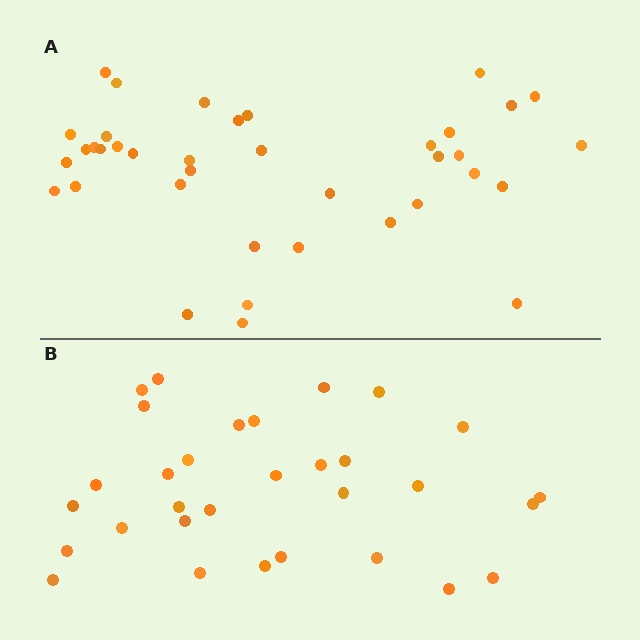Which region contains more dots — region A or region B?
Region A (the top region) has more dots.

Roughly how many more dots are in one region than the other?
Region A has roughly 8 or so more dots than region B.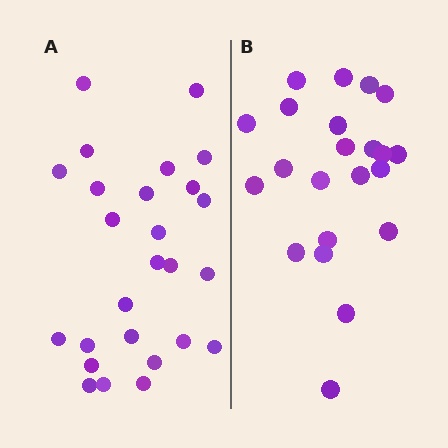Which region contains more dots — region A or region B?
Region A (the left region) has more dots.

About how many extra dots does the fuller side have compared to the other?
Region A has about 4 more dots than region B.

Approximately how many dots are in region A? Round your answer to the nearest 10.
About 30 dots. (The exact count is 26, which rounds to 30.)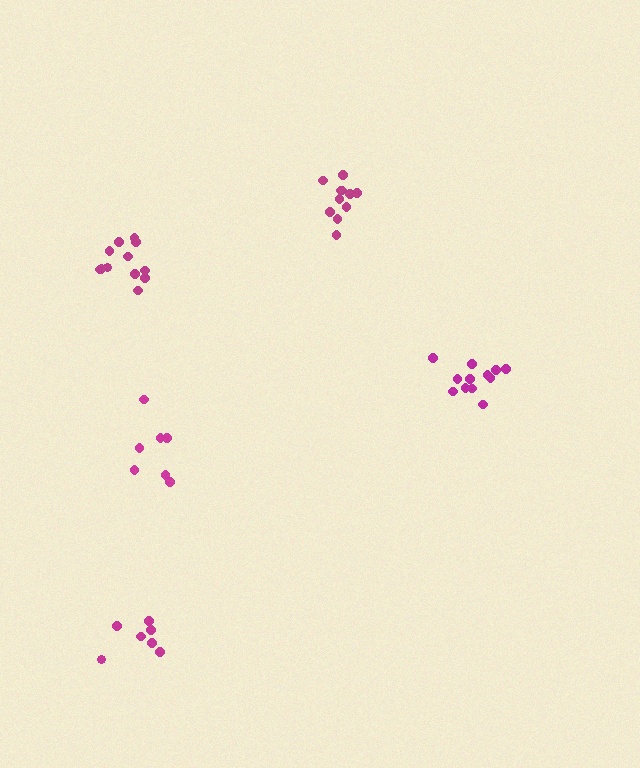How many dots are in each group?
Group 1: 7 dots, Group 2: 11 dots, Group 3: 12 dots, Group 4: 12 dots, Group 5: 7 dots (49 total).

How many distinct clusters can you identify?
There are 5 distinct clusters.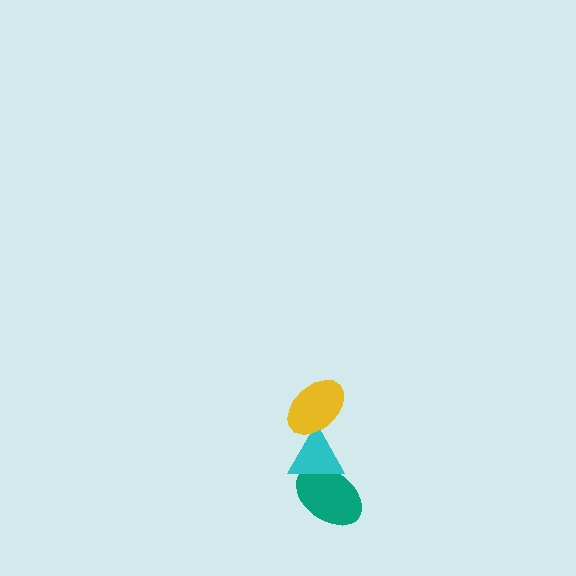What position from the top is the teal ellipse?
The teal ellipse is 3rd from the top.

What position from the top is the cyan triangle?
The cyan triangle is 2nd from the top.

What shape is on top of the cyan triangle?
The yellow ellipse is on top of the cyan triangle.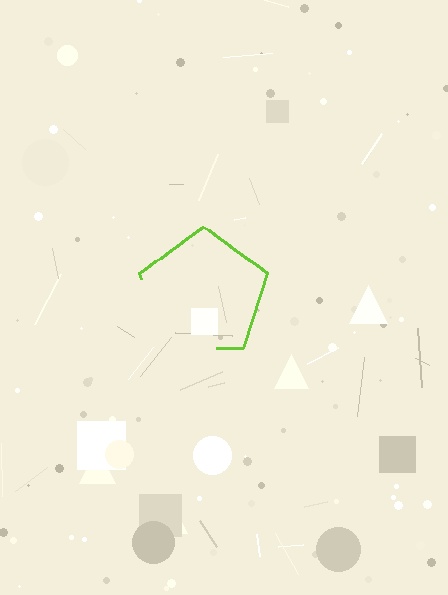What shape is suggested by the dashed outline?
The dashed outline suggests a pentagon.